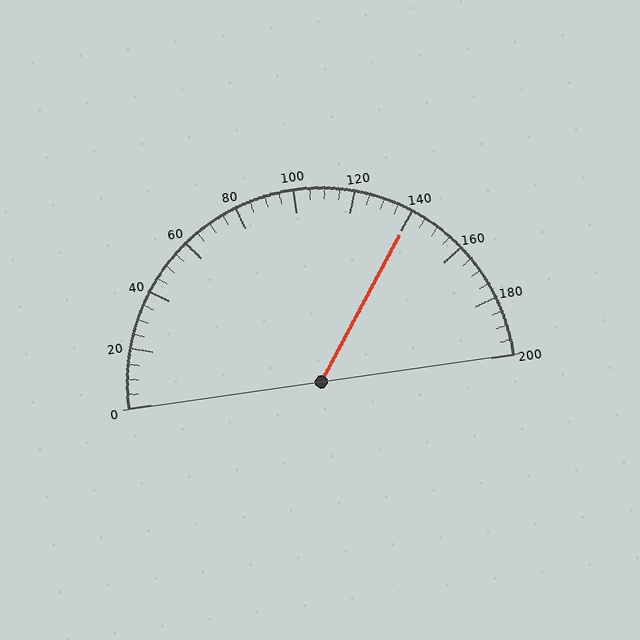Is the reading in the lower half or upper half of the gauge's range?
The reading is in the upper half of the range (0 to 200).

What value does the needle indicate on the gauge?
The needle indicates approximately 140.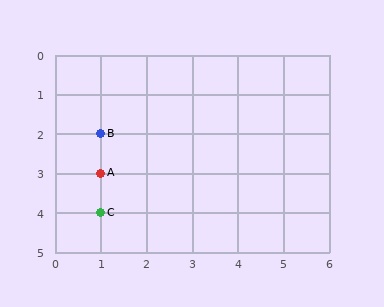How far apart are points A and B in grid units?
Points A and B are 1 row apart.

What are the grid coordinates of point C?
Point C is at grid coordinates (1, 4).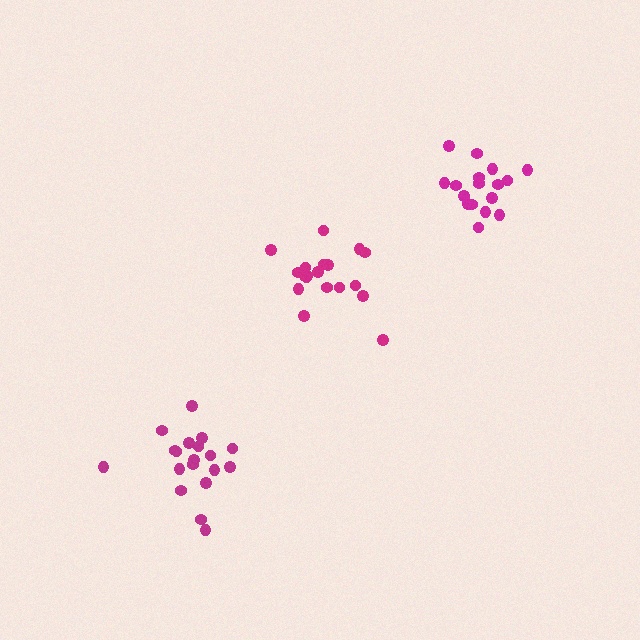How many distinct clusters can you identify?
There are 3 distinct clusters.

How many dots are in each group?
Group 1: 17 dots, Group 2: 19 dots, Group 3: 19 dots (55 total).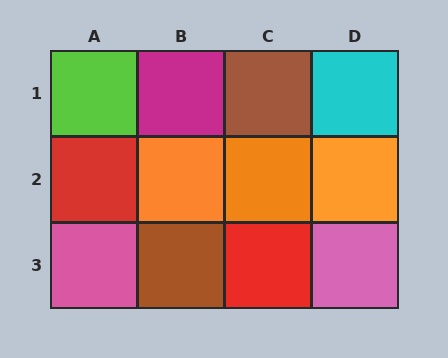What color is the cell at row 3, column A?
Pink.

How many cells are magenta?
1 cell is magenta.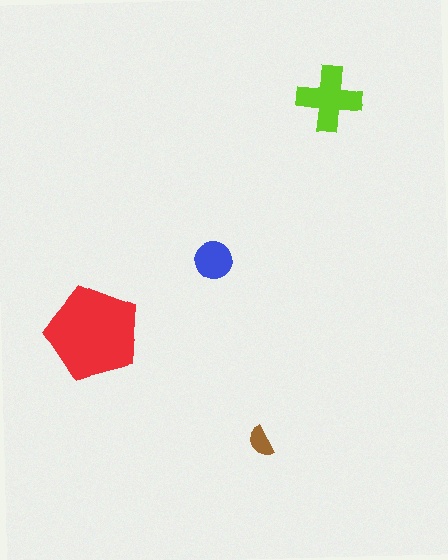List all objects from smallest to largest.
The brown semicircle, the blue circle, the lime cross, the red pentagon.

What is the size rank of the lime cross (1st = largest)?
2nd.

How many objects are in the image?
There are 4 objects in the image.